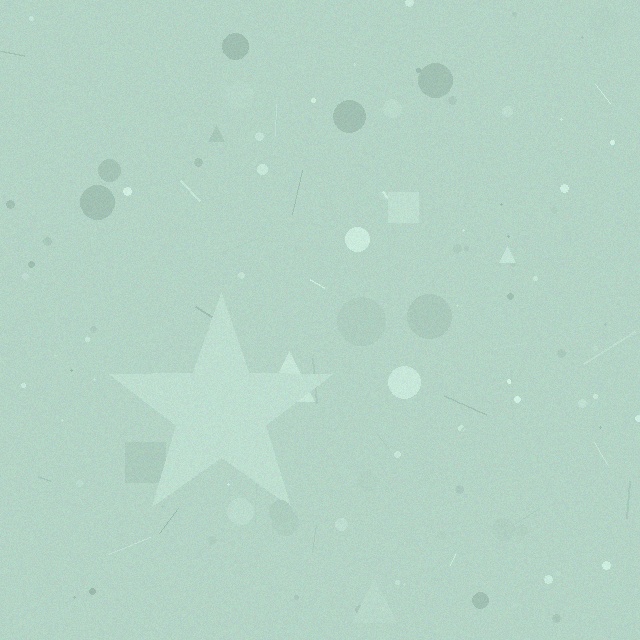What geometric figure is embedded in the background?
A star is embedded in the background.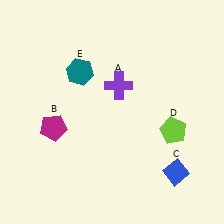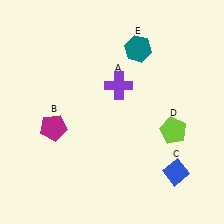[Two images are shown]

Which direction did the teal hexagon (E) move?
The teal hexagon (E) moved right.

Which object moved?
The teal hexagon (E) moved right.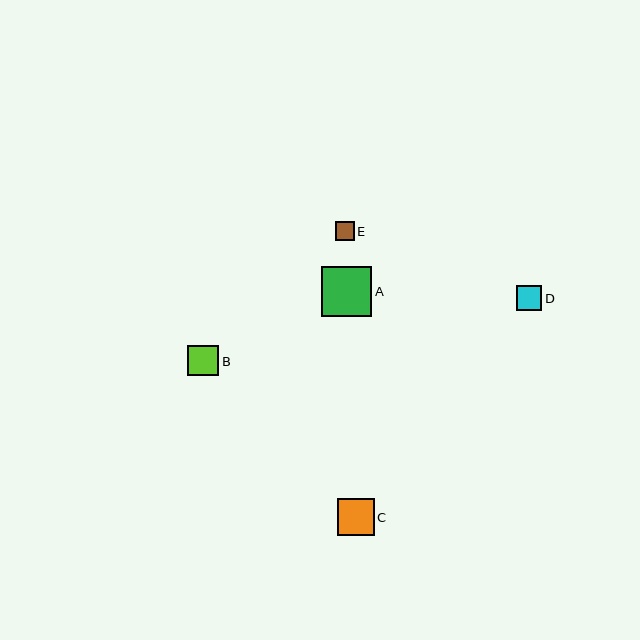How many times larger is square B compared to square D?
Square B is approximately 1.2 times the size of square D.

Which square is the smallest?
Square E is the smallest with a size of approximately 19 pixels.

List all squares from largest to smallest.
From largest to smallest: A, C, B, D, E.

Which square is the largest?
Square A is the largest with a size of approximately 50 pixels.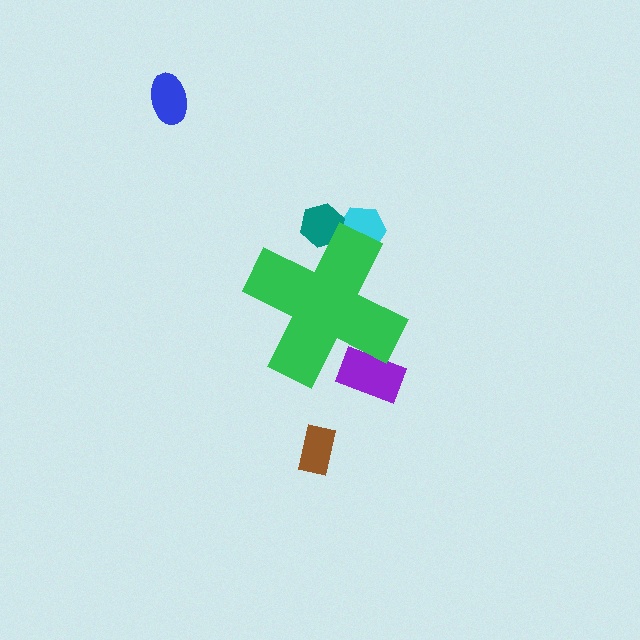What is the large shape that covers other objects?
A green cross.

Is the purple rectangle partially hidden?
Yes, the purple rectangle is partially hidden behind the green cross.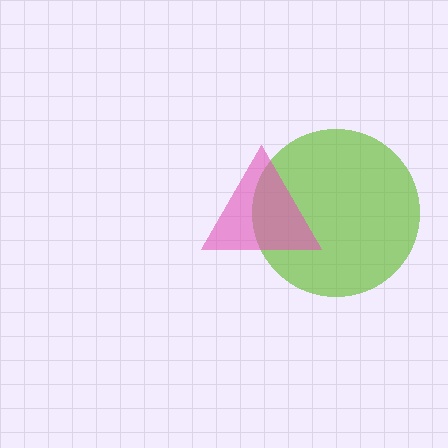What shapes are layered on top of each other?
The layered shapes are: a lime circle, a pink triangle.